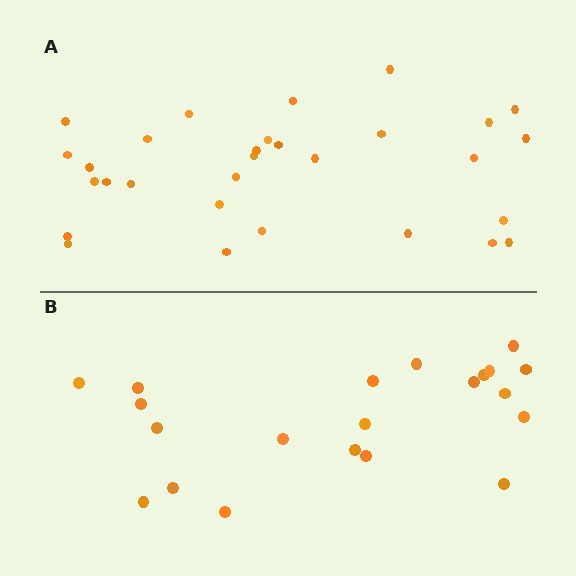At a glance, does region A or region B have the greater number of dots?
Region A (the top region) has more dots.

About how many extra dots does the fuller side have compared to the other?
Region A has roughly 8 or so more dots than region B.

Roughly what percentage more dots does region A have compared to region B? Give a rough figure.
About 45% more.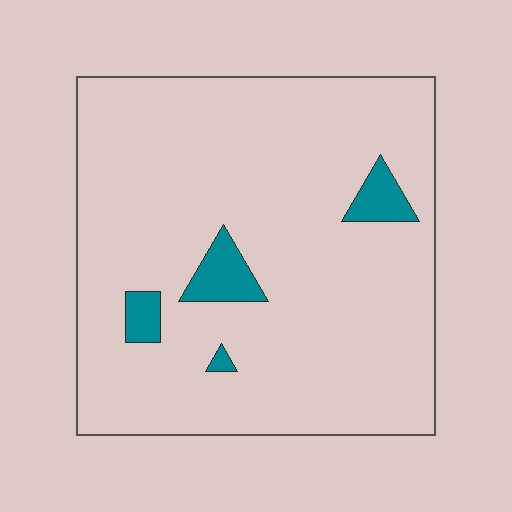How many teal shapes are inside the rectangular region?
4.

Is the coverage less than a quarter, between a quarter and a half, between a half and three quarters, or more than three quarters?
Less than a quarter.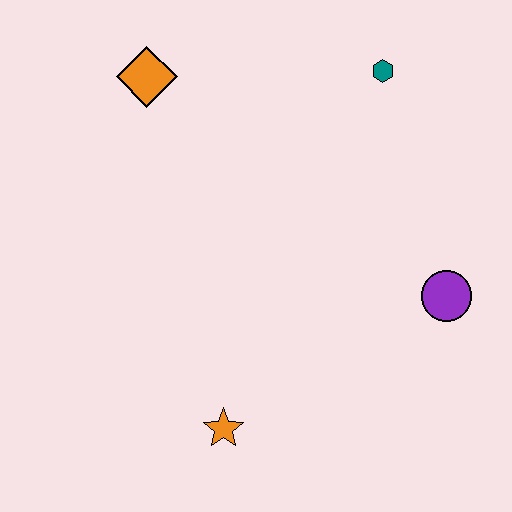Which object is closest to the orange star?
The purple circle is closest to the orange star.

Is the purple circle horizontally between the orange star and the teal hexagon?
No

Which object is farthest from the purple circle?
The orange diamond is farthest from the purple circle.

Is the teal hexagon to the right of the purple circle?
No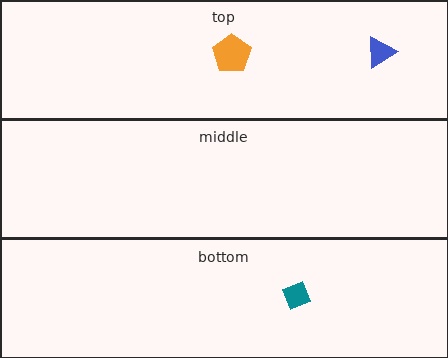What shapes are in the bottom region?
The teal diamond.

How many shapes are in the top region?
2.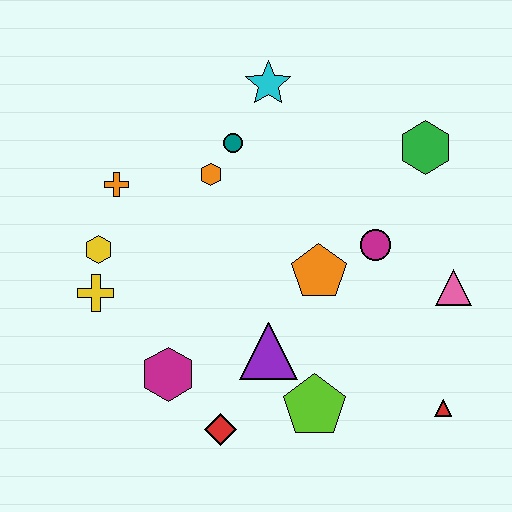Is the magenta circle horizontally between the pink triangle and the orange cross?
Yes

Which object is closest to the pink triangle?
The magenta circle is closest to the pink triangle.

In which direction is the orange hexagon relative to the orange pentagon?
The orange hexagon is to the left of the orange pentagon.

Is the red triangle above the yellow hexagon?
No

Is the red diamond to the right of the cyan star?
No